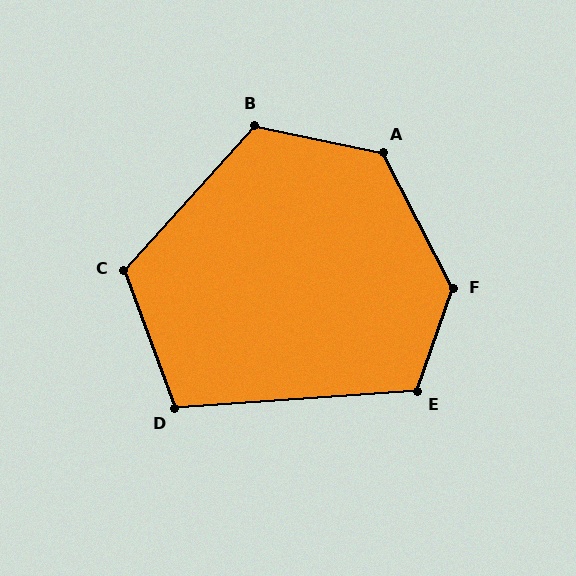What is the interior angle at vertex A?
Approximately 129 degrees (obtuse).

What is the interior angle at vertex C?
Approximately 118 degrees (obtuse).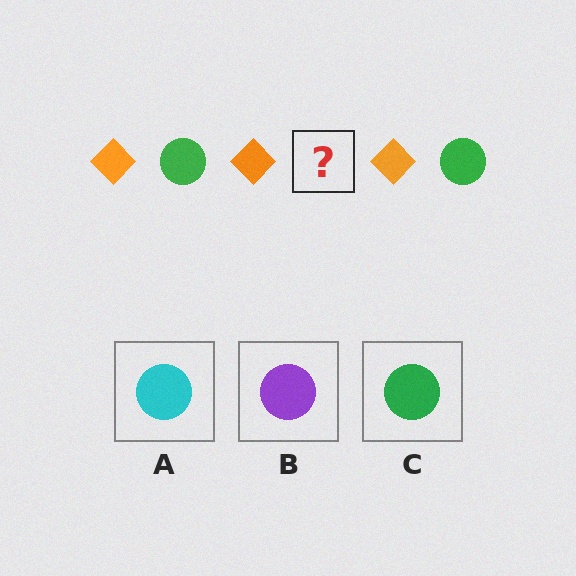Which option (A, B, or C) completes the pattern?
C.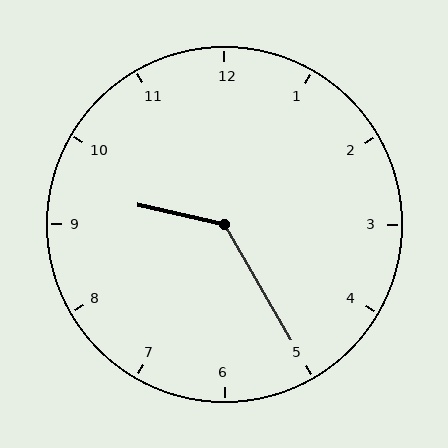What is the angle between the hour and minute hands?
Approximately 132 degrees.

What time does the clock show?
9:25.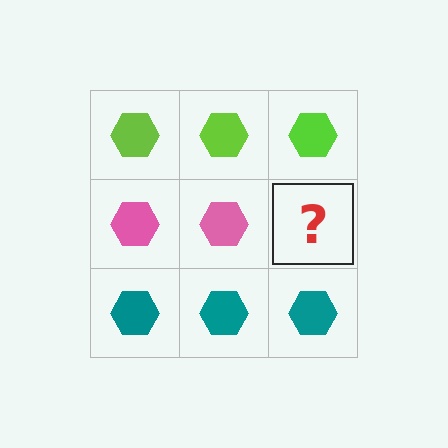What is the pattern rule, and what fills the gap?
The rule is that each row has a consistent color. The gap should be filled with a pink hexagon.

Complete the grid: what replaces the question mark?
The question mark should be replaced with a pink hexagon.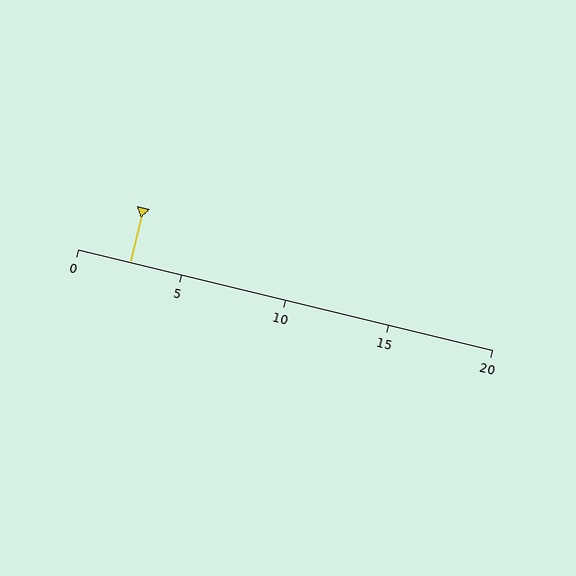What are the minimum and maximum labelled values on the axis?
The axis runs from 0 to 20.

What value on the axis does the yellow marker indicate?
The marker indicates approximately 2.5.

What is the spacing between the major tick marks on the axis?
The major ticks are spaced 5 apart.